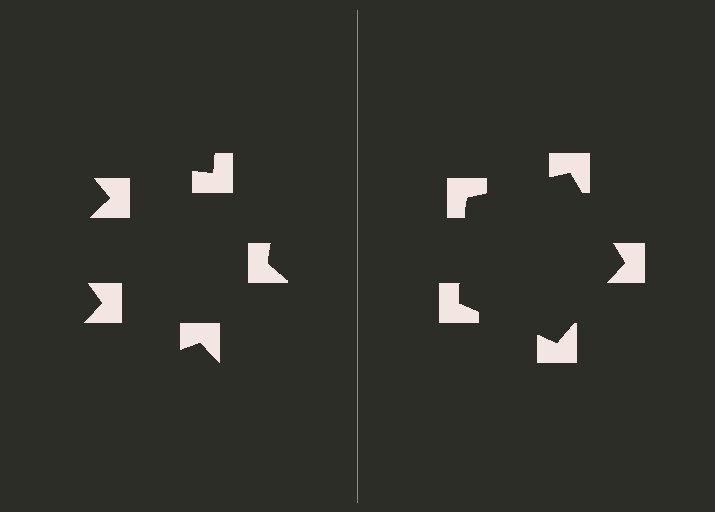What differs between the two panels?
The notched squares are positioned identically on both sides; only the wedge orientations differ. On the right they align to a pentagon; on the left they are misaligned.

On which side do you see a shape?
An illusory pentagon appears on the right side. On the left side the wedge cuts are rotated, so no coherent shape forms.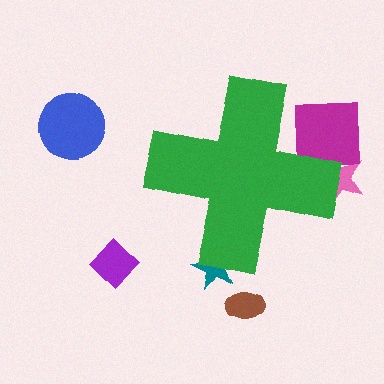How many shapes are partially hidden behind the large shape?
3 shapes are partially hidden.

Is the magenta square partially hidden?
Yes, the magenta square is partially hidden behind the green cross.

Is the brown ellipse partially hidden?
No, the brown ellipse is fully visible.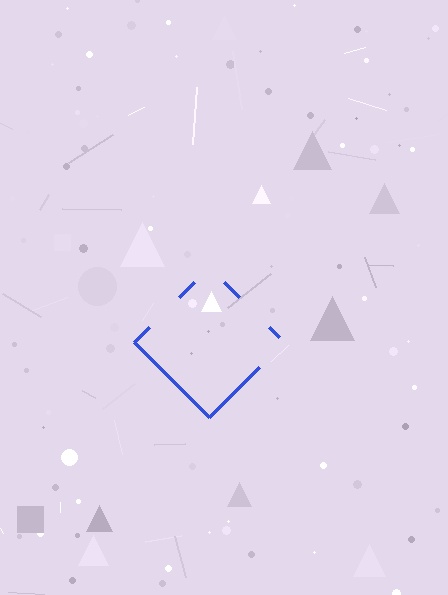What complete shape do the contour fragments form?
The contour fragments form a diamond.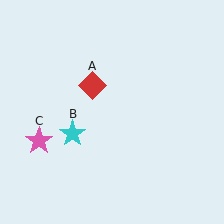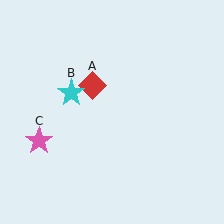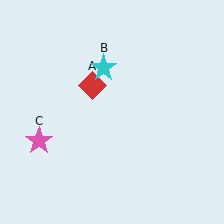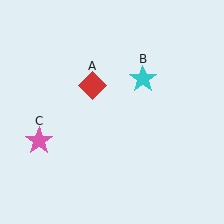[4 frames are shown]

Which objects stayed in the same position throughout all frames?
Red diamond (object A) and pink star (object C) remained stationary.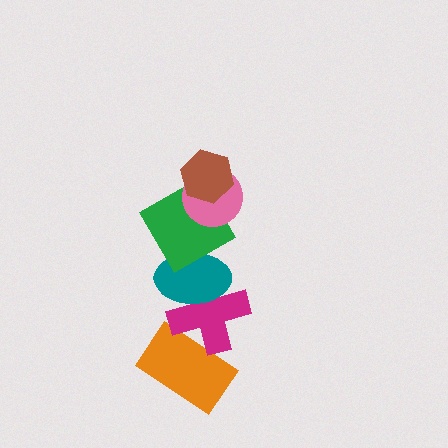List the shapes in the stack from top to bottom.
From top to bottom: the brown hexagon, the pink circle, the green diamond, the teal ellipse, the magenta cross, the orange rectangle.